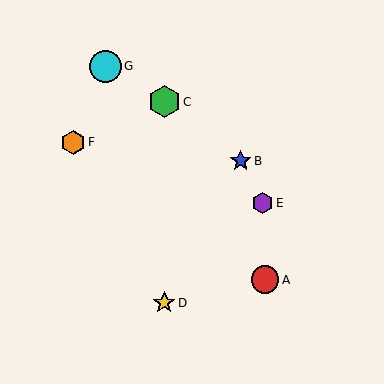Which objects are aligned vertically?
Objects C, D are aligned vertically.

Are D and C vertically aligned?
Yes, both are at x≈164.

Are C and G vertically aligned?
No, C is at x≈164 and G is at x≈105.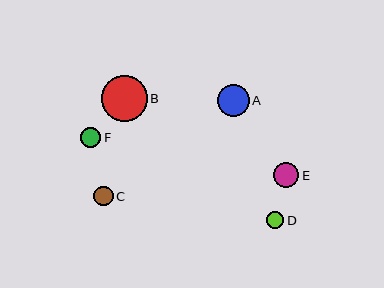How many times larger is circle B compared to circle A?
Circle B is approximately 1.4 times the size of circle A.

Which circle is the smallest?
Circle D is the smallest with a size of approximately 17 pixels.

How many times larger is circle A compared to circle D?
Circle A is approximately 1.8 times the size of circle D.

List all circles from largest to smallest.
From largest to smallest: B, A, E, F, C, D.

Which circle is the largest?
Circle B is the largest with a size of approximately 46 pixels.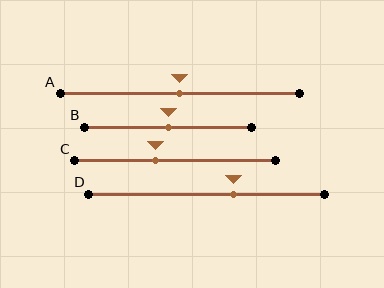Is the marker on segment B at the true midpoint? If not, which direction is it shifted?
Yes, the marker on segment B is at the true midpoint.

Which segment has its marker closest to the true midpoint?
Segment A has its marker closest to the true midpoint.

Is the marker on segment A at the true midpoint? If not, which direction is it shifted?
Yes, the marker on segment A is at the true midpoint.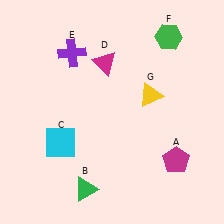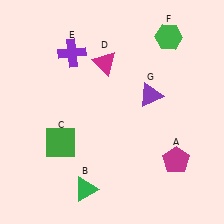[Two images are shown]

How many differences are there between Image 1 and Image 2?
There are 2 differences between the two images.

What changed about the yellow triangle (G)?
In Image 1, G is yellow. In Image 2, it changed to purple.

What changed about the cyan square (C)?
In Image 1, C is cyan. In Image 2, it changed to green.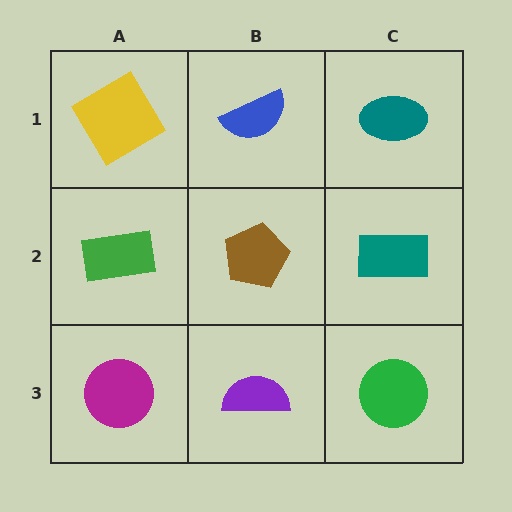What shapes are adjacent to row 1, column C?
A teal rectangle (row 2, column C), a blue semicircle (row 1, column B).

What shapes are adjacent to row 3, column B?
A brown pentagon (row 2, column B), a magenta circle (row 3, column A), a green circle (row 3, column C).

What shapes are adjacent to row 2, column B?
A blue semicircle (row 1, column B), a purple semicircle (row 3, column B), a green rectangle (row 2, column A), a teal rectangle (row 2, column C).